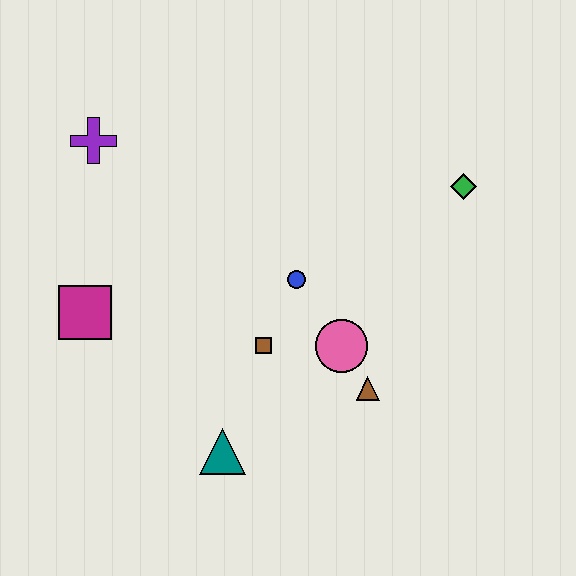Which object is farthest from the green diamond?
The magenta square is farthest from the green diamond.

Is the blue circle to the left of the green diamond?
Yes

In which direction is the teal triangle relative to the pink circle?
The teal triangle is to the left of the pink circle.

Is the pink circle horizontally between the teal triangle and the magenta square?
No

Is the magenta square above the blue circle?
No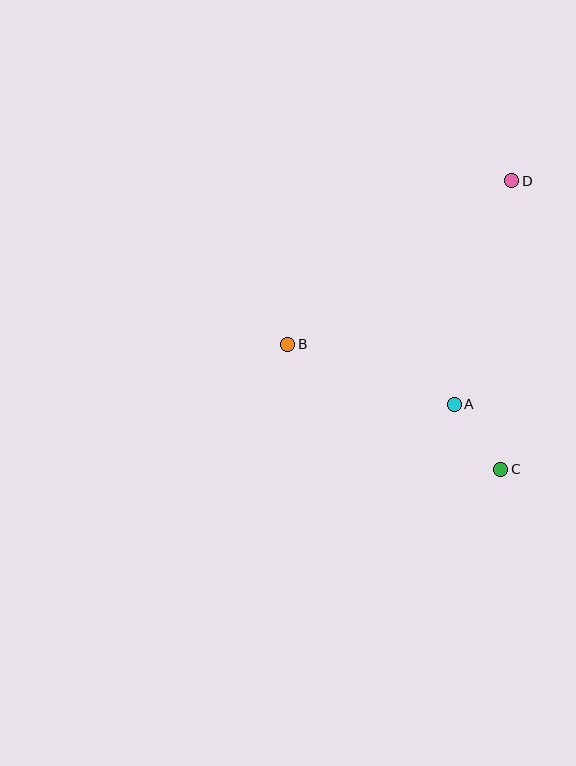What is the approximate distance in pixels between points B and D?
The distance between B and D is approximately 277 pixels.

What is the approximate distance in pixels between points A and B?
The distance between A and B is approximately 177 pixels.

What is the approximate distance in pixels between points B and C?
The distance between B and C is approximately 247 pixels.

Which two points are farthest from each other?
Points C and D are farthest from each other.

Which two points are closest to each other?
Points A and C are closest to each other.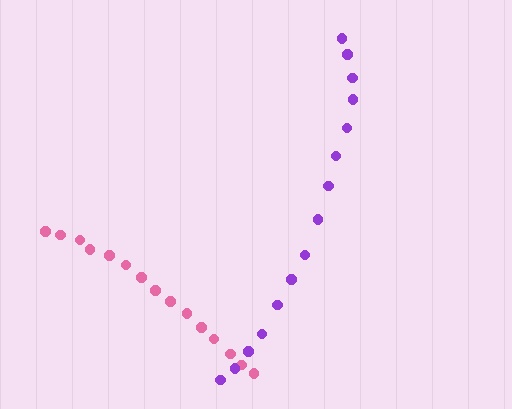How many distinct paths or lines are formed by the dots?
There are 2 distinct paths.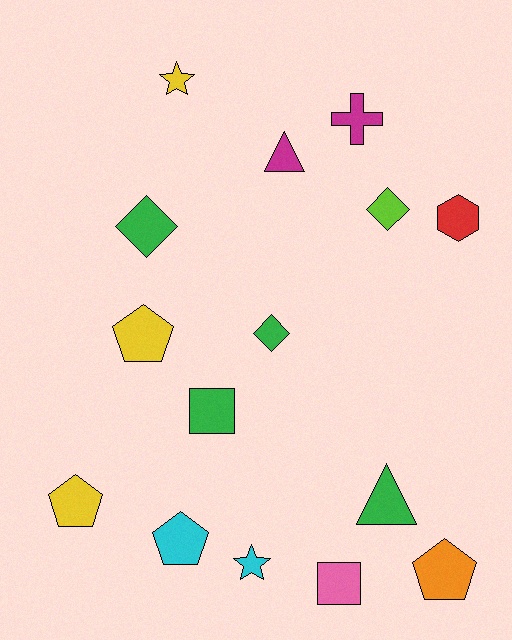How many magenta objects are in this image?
There are 2 magenta objects.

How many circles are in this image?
There are no circles.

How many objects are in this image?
There are 15 objects.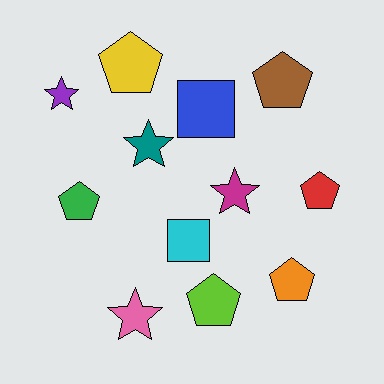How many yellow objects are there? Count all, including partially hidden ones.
There is 1 yellow object.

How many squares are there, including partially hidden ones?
There are 2 squares.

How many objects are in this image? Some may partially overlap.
There are 12 objects.